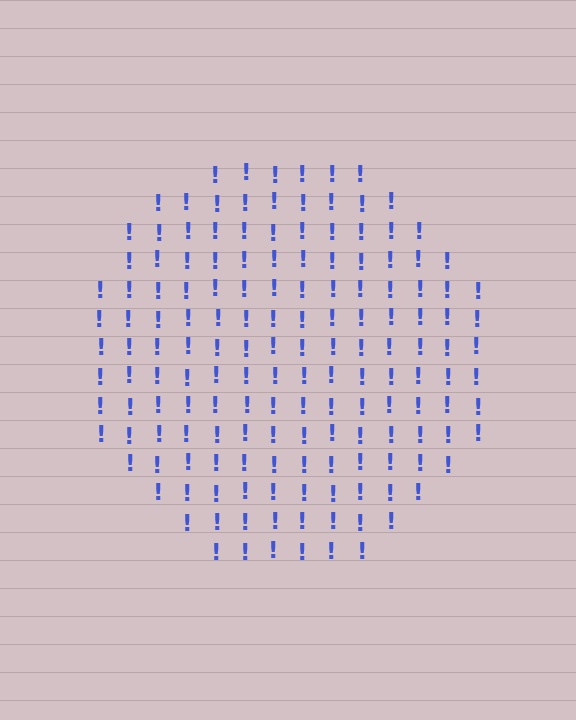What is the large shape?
The large shape is a circle.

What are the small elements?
The small elements are exclamation marks.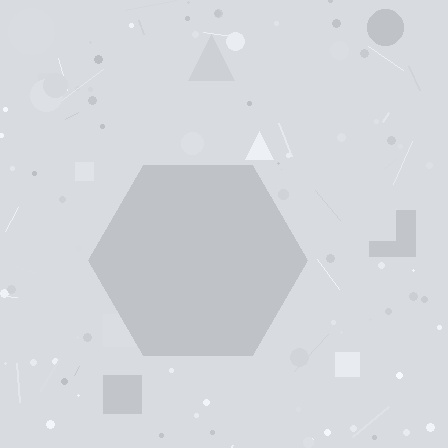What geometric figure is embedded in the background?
A hexagon is embedded in the background.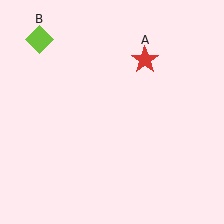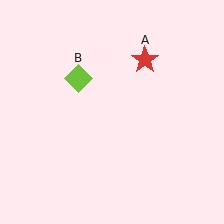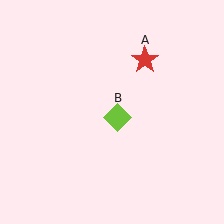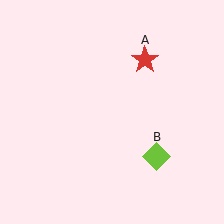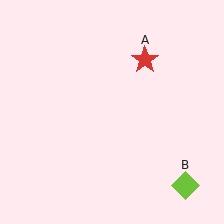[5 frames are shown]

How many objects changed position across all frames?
1 object changed position: lime diamond (object B).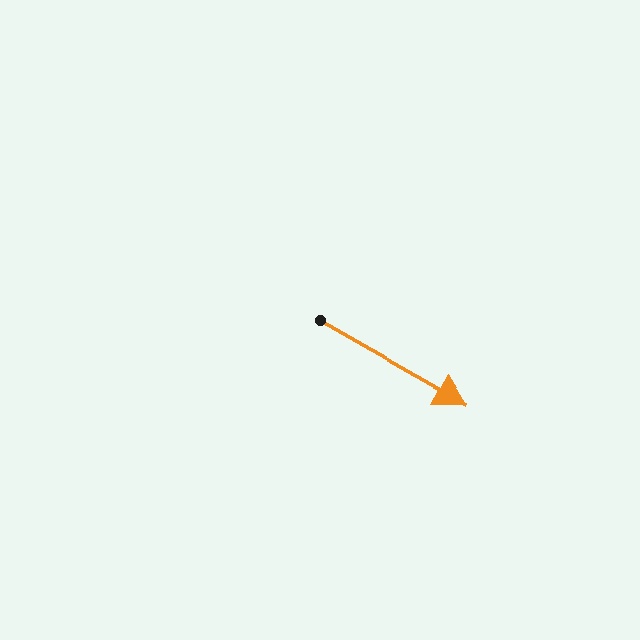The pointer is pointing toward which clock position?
Roughly 4 o'clock.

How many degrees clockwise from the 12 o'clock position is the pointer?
Approximately 120 degrees.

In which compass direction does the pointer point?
Southeast.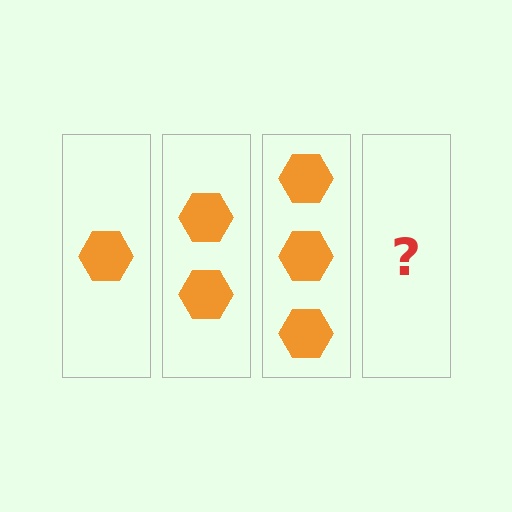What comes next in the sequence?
The next element should be 4 hexagons.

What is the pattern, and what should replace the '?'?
The pattern is that each step adds one more hexagon. The '?' should be 4 hexagons.